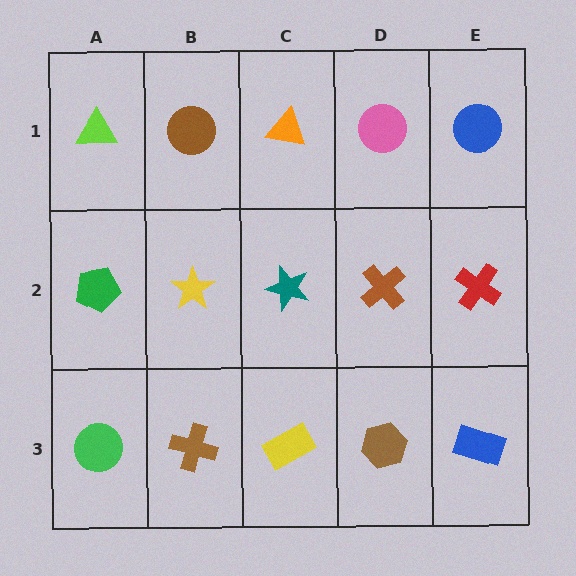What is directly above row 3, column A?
A green pentagon.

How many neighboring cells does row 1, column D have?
3.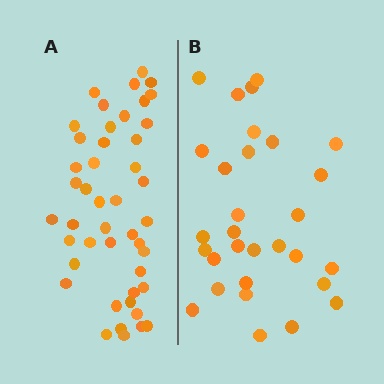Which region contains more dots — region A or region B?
Region A (the left region) has more dots.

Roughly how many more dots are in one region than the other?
Region A has approximately 15 more dots than region B.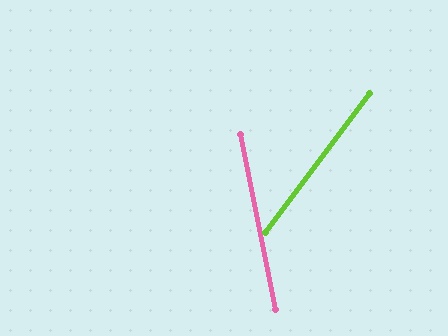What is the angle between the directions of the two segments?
Approximately 48 degrees.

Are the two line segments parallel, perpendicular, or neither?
Neither parallel nor perpendicular — they differ by about 48°.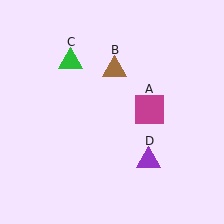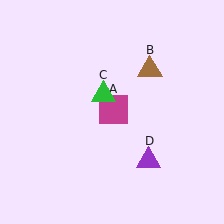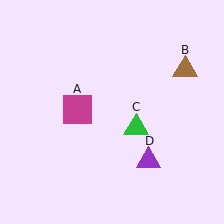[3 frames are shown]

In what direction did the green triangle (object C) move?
The green triangle (object C) moved down and to the right.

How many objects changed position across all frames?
3 objects changed position: magenta square (object A), brown triangle (object B), green triangle (object C).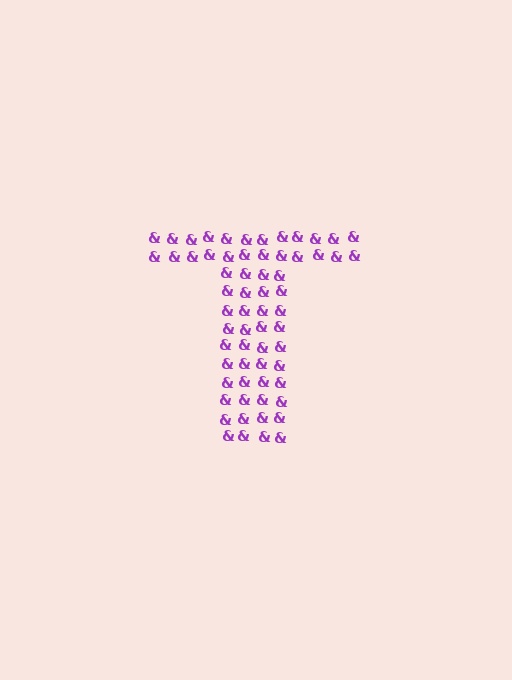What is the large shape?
The large shape is the letter T.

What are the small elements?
The small elements are ampersands.